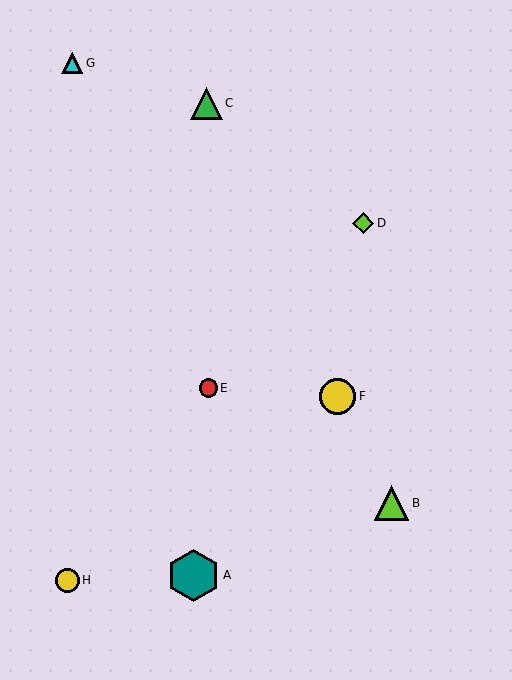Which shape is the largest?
The teal hexagon (labeled A) is the largest.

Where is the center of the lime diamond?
The center of the lime diamond is at (363, 223).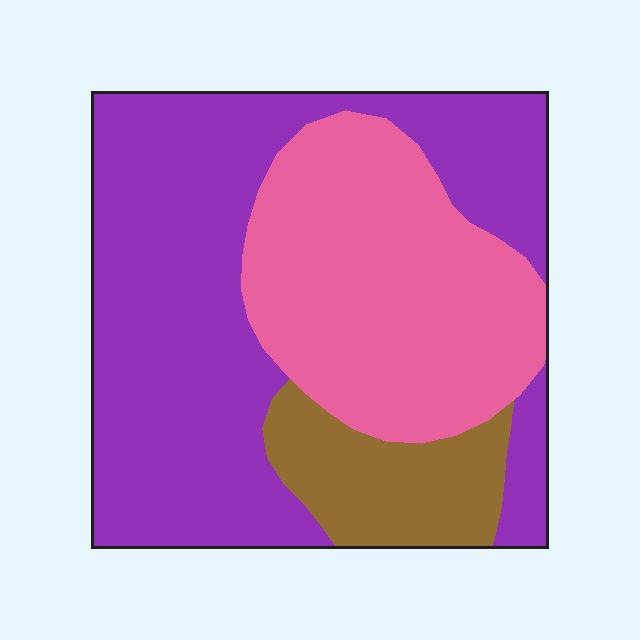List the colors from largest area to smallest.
From largest to smallest: purple, pink, brown.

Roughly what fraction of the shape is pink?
Pink takes up about one third (1/3) of the shape.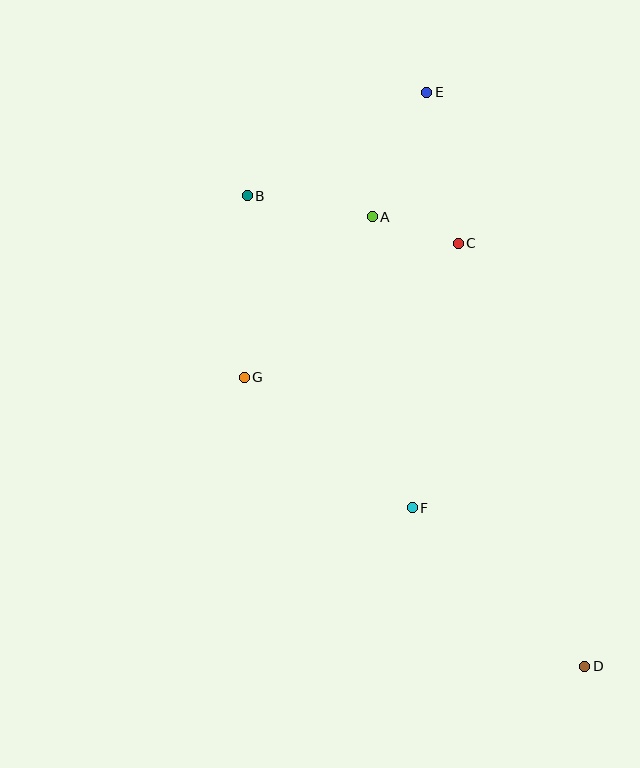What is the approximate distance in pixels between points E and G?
The distance between E and G is approximately 339 pixels.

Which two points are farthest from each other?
Points D and E are farthest from each other.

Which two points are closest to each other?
Points A and C are closest to each other.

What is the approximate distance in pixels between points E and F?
The distance between E and F is approximately 416 pixels.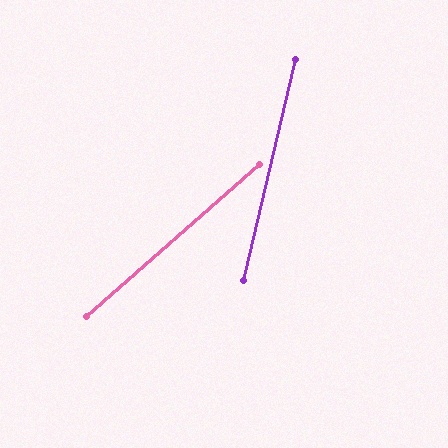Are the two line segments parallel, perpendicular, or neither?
Neither parallel nor perpendicular — they differ by about 36°.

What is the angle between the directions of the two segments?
Approximately 36 degrees.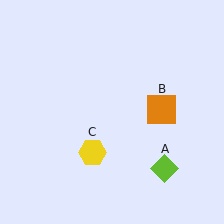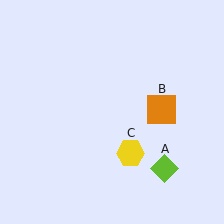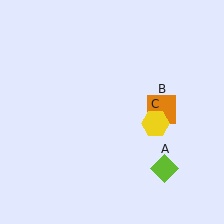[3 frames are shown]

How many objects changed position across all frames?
1 object changed position: yellow hexagon (object C).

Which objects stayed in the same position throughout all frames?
Lime diamond (object A) and orange square (object B) remained stationary.